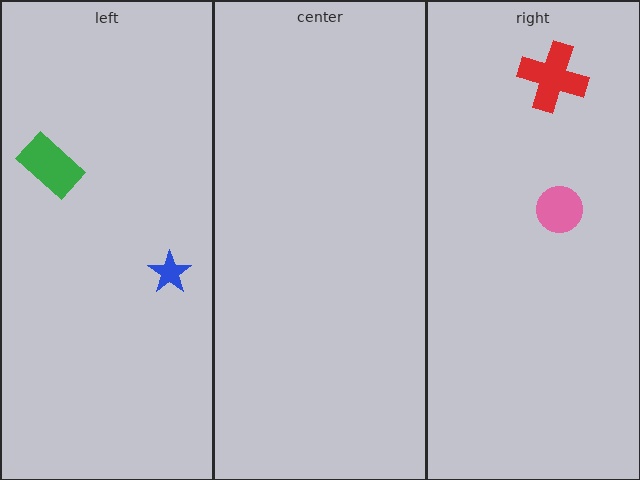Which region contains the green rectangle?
The left region.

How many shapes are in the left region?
2.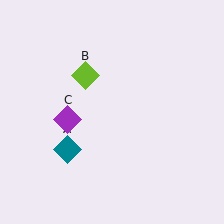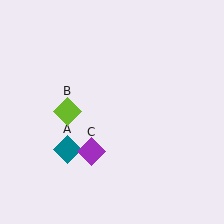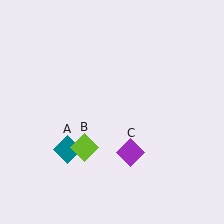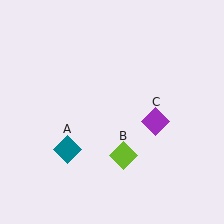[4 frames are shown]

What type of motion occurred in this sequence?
The lime diamond (object B), purple diamond (object C) rotated counterclockwise around the center of the scene.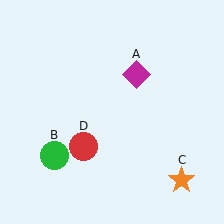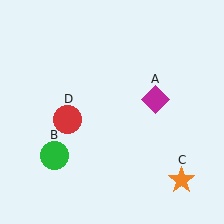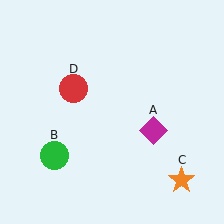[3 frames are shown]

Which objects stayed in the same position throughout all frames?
Green circle (object B) and orange star (object C) remained stationary.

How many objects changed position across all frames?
2 objects changed position: magenta diamond (object A), red circle (object D).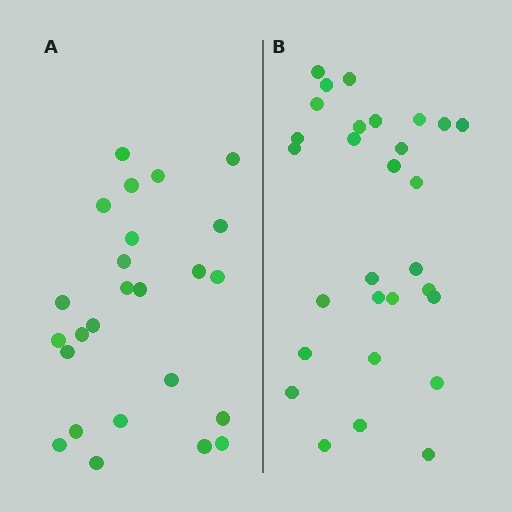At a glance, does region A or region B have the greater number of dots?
Region B (the right region) has more dots.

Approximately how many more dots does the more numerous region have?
Region B has about 4 more dots than region A.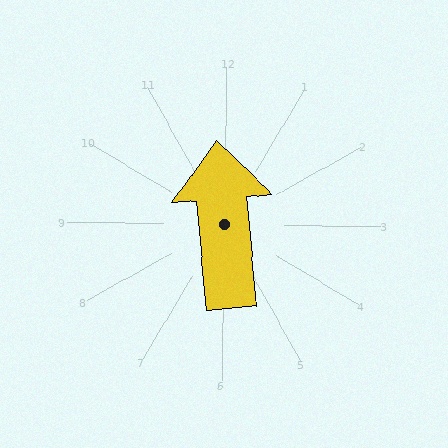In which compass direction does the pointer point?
North.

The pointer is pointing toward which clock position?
Roughly 12 o'clock.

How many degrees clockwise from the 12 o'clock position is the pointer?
Approximately 354 degrees.